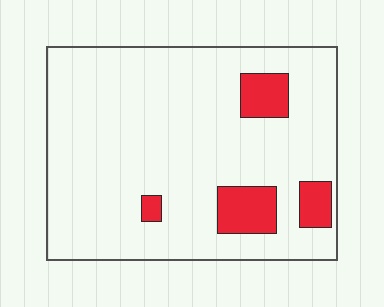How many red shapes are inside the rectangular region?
4.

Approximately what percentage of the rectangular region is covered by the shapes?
Approximately 10%.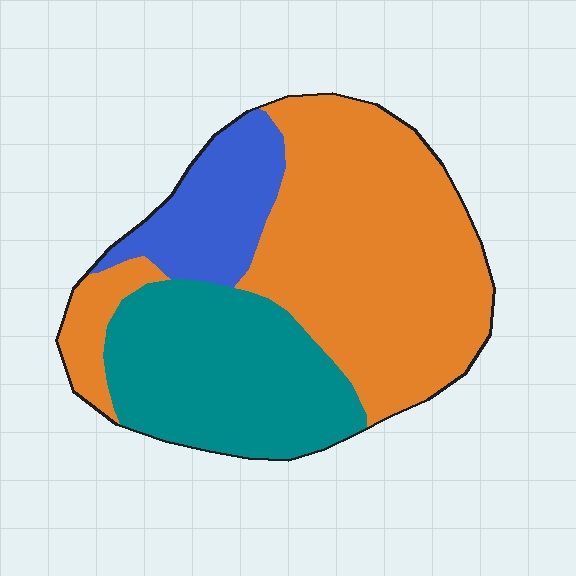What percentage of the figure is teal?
Teal covers about 30% of the figure.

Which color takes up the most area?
Orange, at roughly 55%.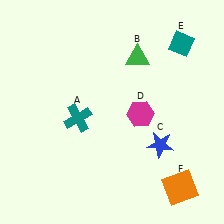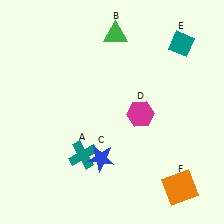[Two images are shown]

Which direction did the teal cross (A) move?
The teal cross (A) moved down.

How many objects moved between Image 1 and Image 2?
3 objects moved between the two images.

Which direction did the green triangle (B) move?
The green triangle (B) moved up.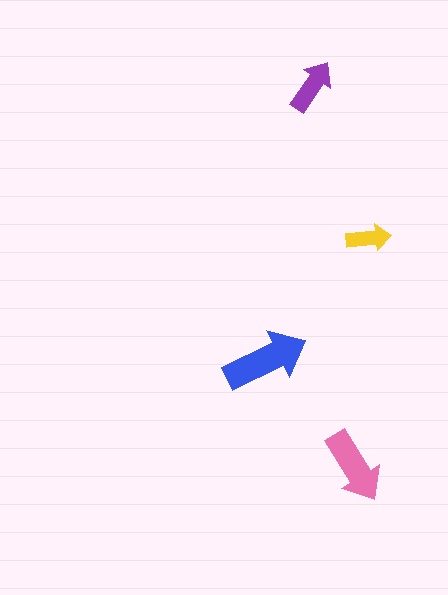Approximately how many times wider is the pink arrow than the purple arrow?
About 1.5 times wider.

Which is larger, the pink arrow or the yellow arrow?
The pink one.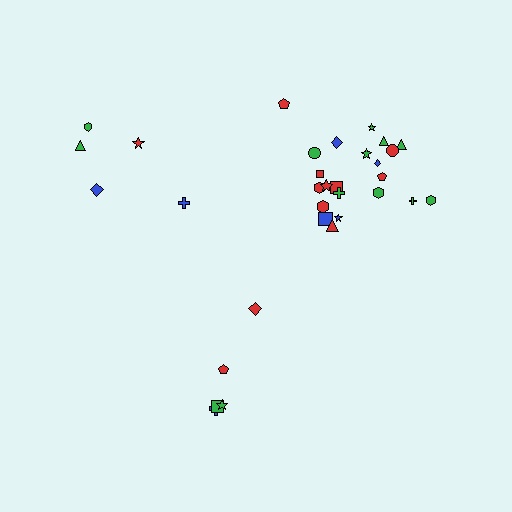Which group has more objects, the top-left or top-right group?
The top-right group.